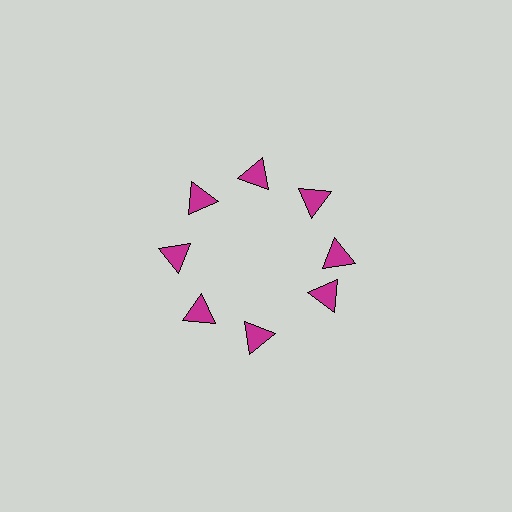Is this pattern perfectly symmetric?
No. The 8 magenta triangles are arranged in a ring, but one element near the 4 o'clock position is rotated out of alignment along the ring, breaking the 8-fold rotational symmetry.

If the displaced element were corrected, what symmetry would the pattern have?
It would have 8-fold rotational symmetry — the pattern would map onto itself every 45 degrees.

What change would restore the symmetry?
The symmetry would be restored by rotating it back into even spacing with its neighbors so that all 8 triangles sit at equal angles and equal distance from the center.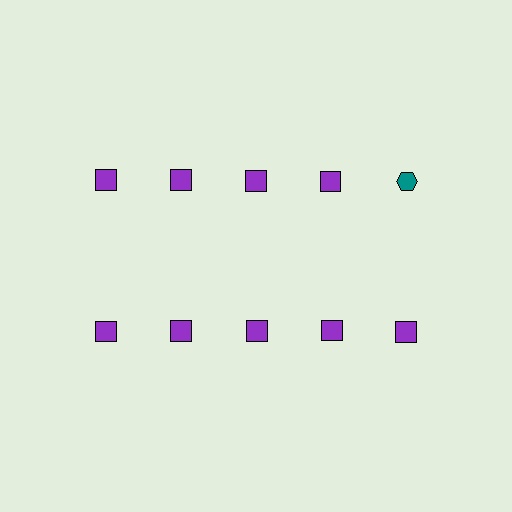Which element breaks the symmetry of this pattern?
The teal hexagon in the top row, rightmost column breaks the symmetry. All other shapes are purple squares.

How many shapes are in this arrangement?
There are 10 shapes arranged in a grid pattern.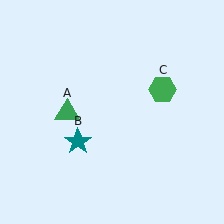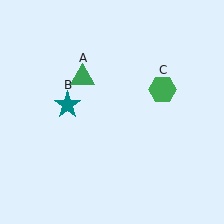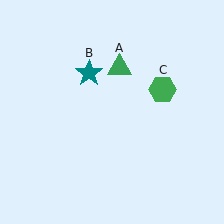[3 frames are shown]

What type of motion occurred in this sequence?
The green triangle (object A), teal star (object B) rotated clockwise around the center of the scene.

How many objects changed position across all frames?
2 objects changed position: green triangle (object A), teal star (object B).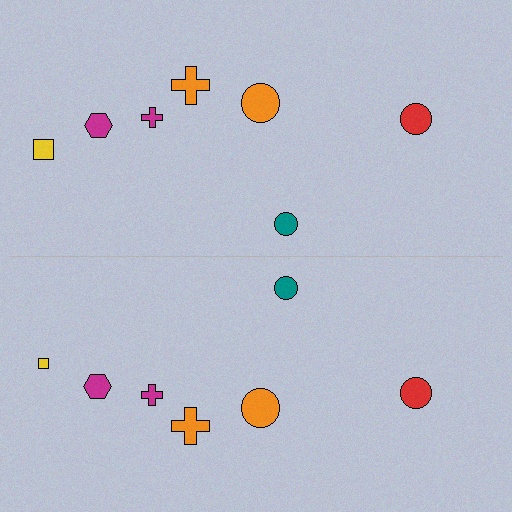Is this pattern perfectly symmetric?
No, the pattern is not perfectly symmetric. The yellow square on the bottom side has a different size than its mirror counterpart.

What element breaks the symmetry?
The yellow square on the bottom side has a different size than its mirror counterpart.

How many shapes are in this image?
There are 14 shapes in this image.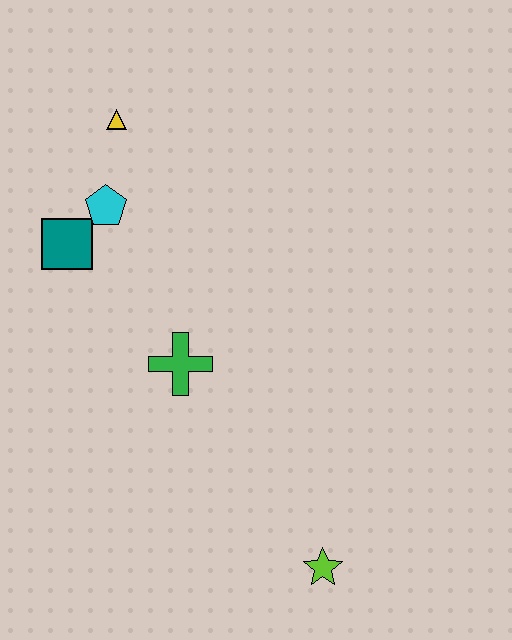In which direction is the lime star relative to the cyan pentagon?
The lime star is below the cyan pentagon.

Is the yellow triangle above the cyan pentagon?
Yes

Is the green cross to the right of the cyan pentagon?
Yes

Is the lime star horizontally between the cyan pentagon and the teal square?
No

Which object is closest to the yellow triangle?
The cyan pentagon is closest to the yellow triangle.